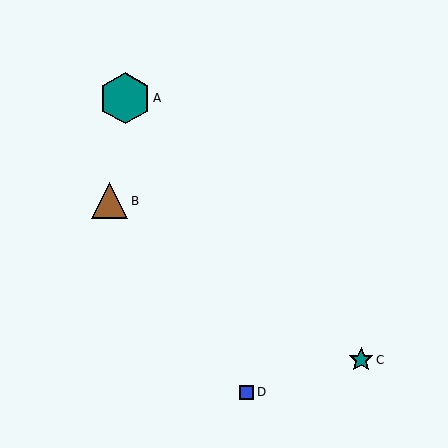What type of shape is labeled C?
Shape C is a teal star.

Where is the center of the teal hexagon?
The center of the teal hexagon is at (125, 98).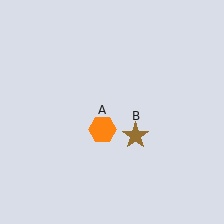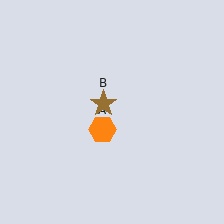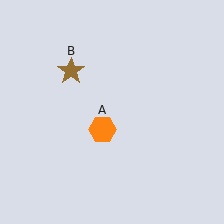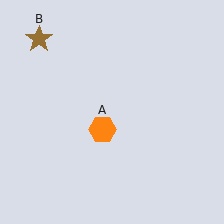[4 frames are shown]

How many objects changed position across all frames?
1 object changed position: brown star (object B).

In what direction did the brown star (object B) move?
The brown star (object B) moved up and to the left.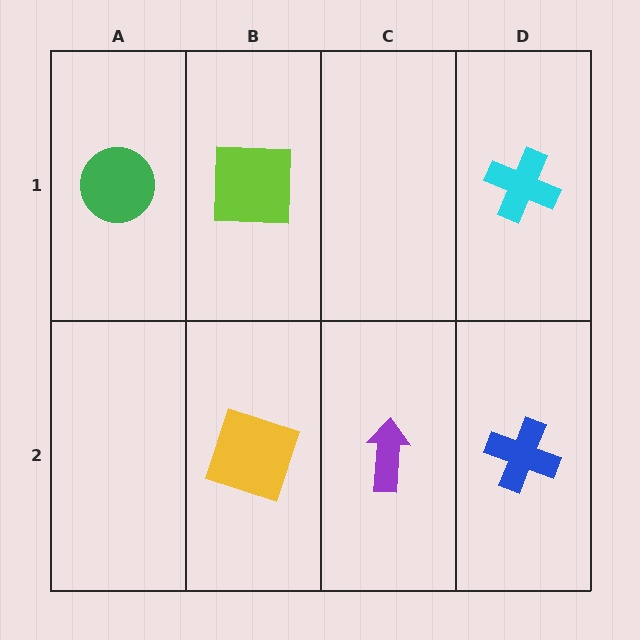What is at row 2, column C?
A purple arrow.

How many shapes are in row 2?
3 shapes.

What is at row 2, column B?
A yellow square.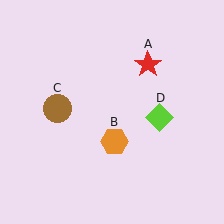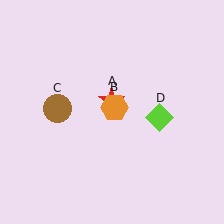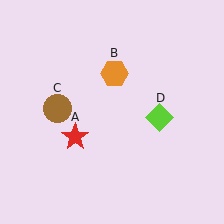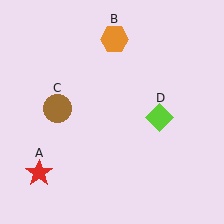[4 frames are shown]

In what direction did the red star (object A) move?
The red star (object A) moved down and to the left.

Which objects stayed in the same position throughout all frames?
Brown circle (object C) and lime diamond (object D) remained stationary.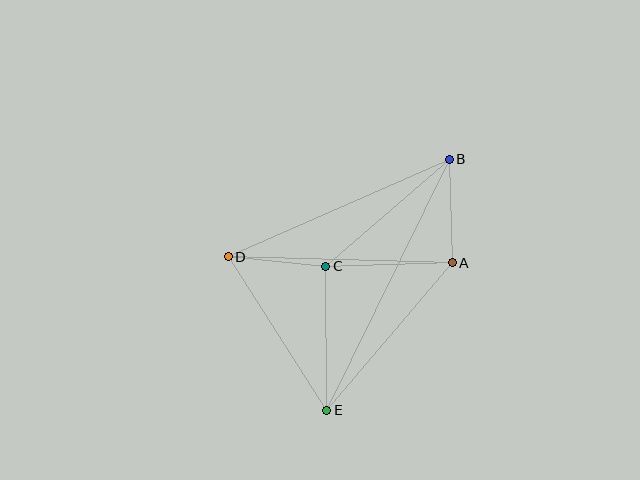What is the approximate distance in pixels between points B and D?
The distance between B and D is approximately 242 pixels.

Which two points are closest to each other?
Points C and D are closest to each other.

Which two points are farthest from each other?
Points B and E are farthest from each other.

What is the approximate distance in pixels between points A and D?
The distance between A and D is approximately 224 pixels.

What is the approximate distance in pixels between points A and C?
The distance between A and C is approximately 127 pixels.